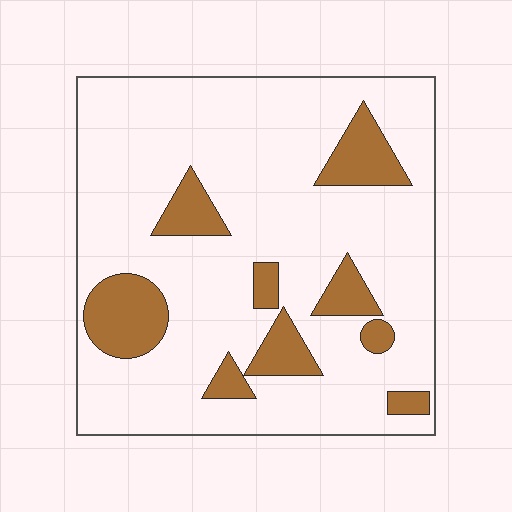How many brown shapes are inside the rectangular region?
9.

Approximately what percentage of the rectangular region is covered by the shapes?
Approximately 20%.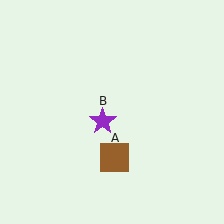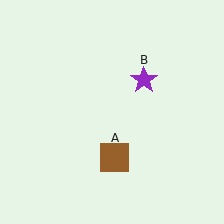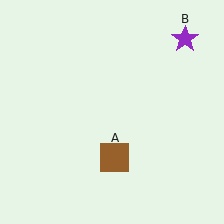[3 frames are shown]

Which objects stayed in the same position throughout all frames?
Brown square (object A) remained stationary.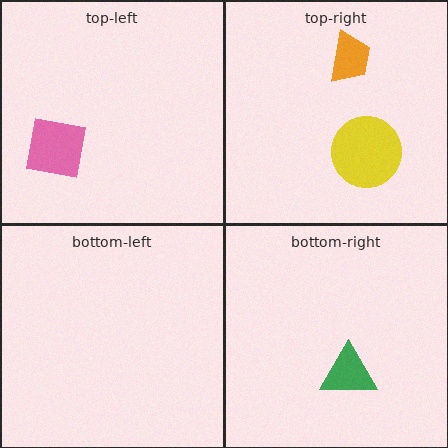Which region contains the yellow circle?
The top-right region.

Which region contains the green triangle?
The bottom-right region.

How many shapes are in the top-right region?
2.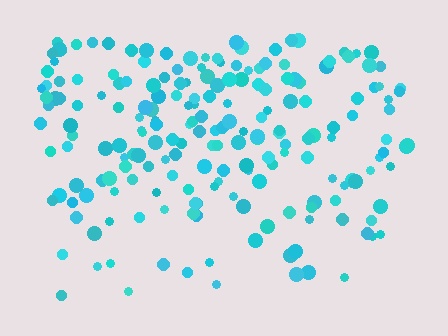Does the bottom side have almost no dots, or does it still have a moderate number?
Still a moderate number, just noticeably fewer than the top.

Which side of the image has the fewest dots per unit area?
The bottom.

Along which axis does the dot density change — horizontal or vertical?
Vertical.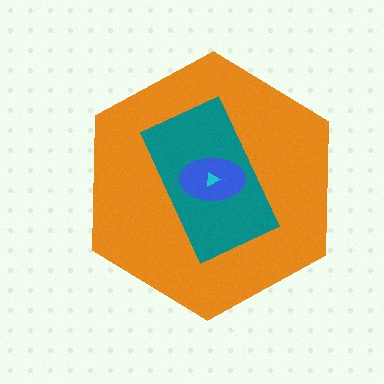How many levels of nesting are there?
4.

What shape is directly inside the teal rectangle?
The blue ellipse.